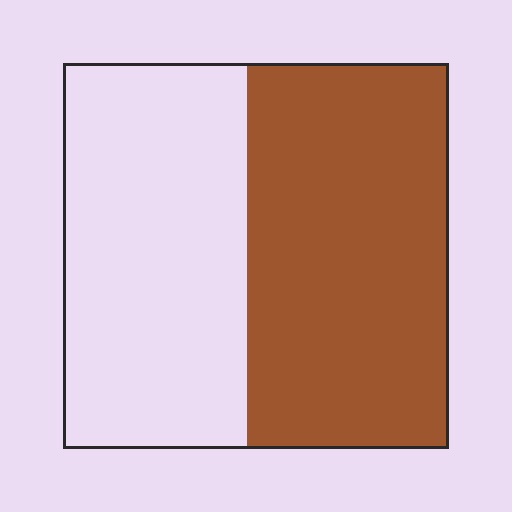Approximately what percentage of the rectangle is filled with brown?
Approximately 50%.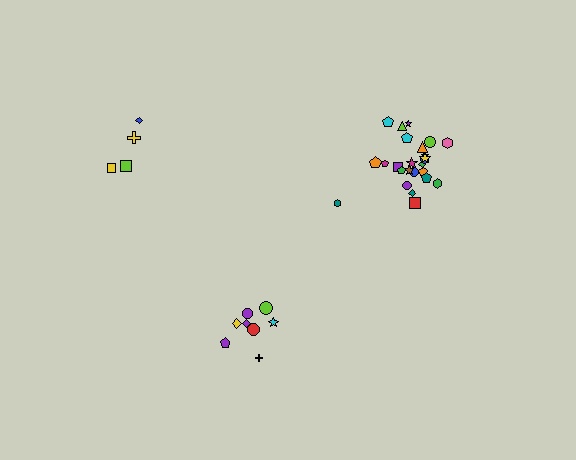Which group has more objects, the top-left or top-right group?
The top-right group.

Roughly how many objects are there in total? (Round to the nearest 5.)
Roughly 35 objects in total.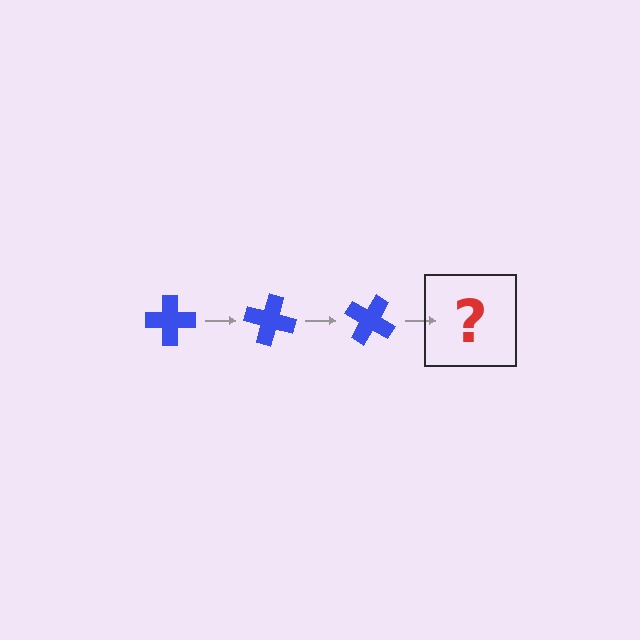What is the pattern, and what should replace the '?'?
The pattern is that the cross rotates 15 degrees each step. The '?' should be a blue cross rotated 45 degrees.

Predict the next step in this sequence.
The next step is a blue cross rotated 45 degrees.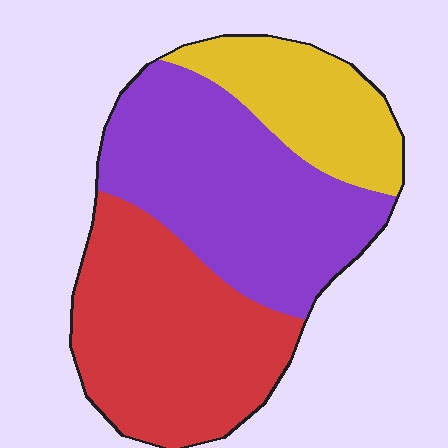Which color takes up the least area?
Yellow, at roughly 20%.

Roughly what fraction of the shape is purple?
Purple takes up between a quarter and a half of the shape.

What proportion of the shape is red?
Red takes up about three eighths (3/8) of the shape.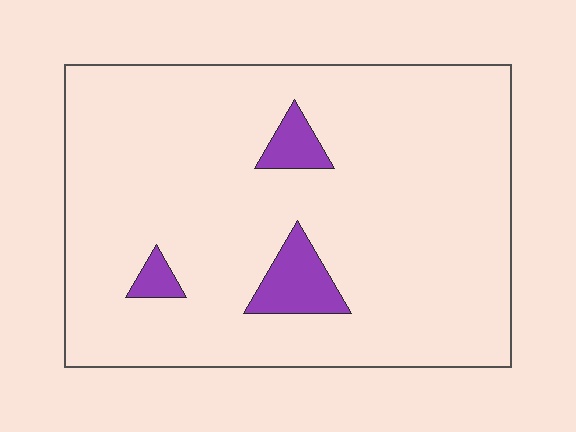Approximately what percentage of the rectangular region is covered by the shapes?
Approximately 5%.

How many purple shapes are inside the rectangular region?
3.